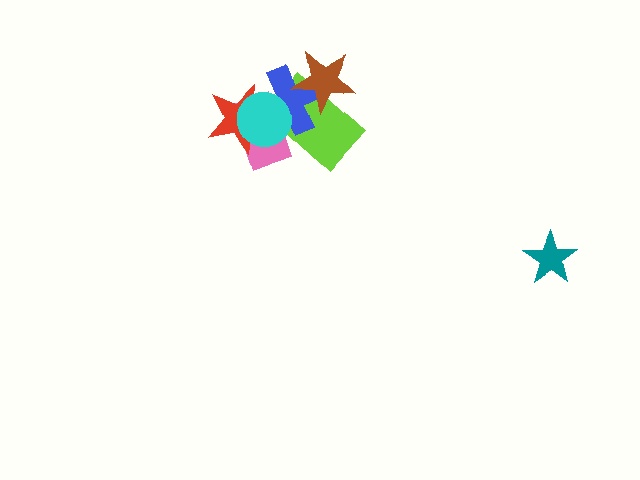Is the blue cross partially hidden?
Yes, it is partially covered by another shape.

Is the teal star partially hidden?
No, no other shape covers it.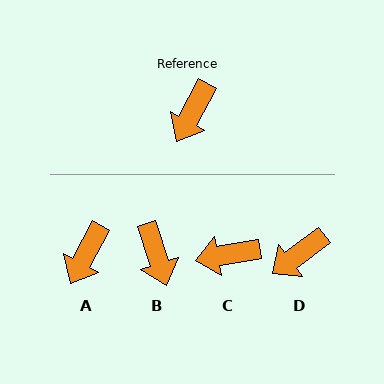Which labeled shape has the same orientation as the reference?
A.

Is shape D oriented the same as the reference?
No, it is off by about 26 degrees.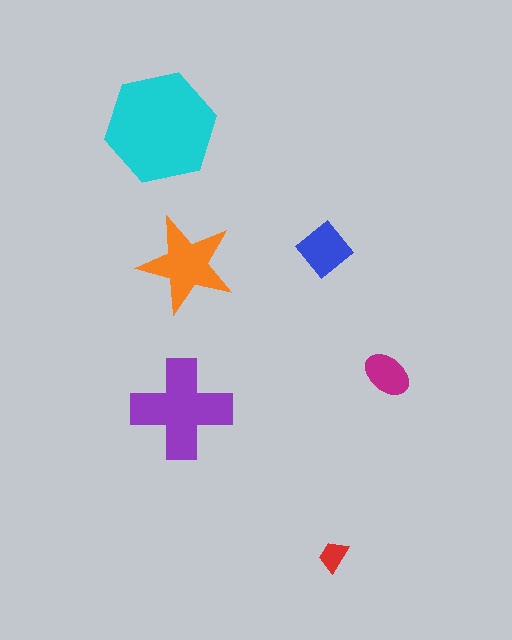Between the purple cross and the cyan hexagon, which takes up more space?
The cyan hexagon.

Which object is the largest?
The cyan hexagon.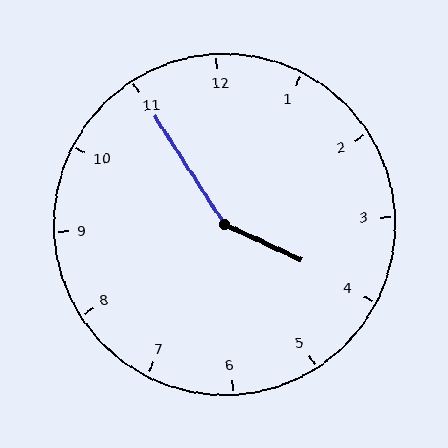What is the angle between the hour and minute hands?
Approximately 148 degrees.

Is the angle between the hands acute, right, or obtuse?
It is obtuse.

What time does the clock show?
3:55.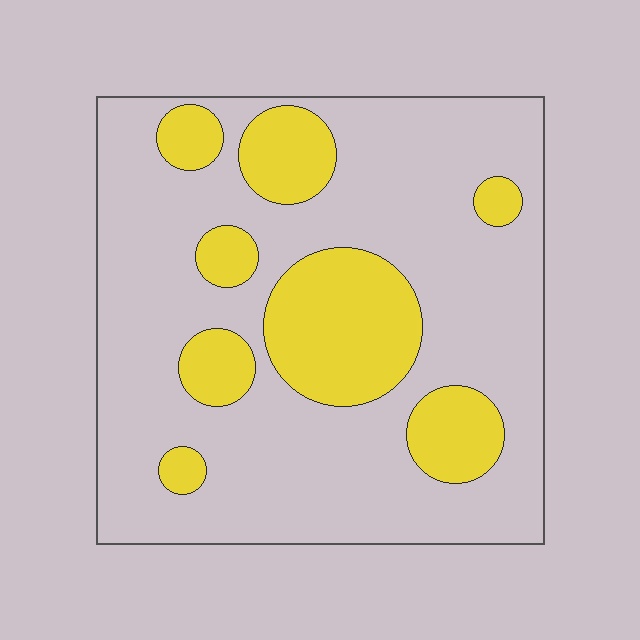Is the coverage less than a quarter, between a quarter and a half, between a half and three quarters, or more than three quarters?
Between a quarter and a half.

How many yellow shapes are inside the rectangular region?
8.